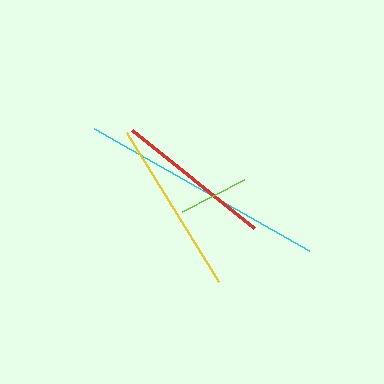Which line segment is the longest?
The cyan line is the longest at approximately 248 pixels.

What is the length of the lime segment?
The lime segment is approximately 70 pixels long.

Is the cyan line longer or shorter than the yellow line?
The cyan line is longer than the yellow line.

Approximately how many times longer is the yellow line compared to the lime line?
The yellow line is approximately 2.5 times the length of the lime line.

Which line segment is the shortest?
The lime line is the shortest at approximately 70 pixels.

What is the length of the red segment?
The red segment is approximately 157 pixels long.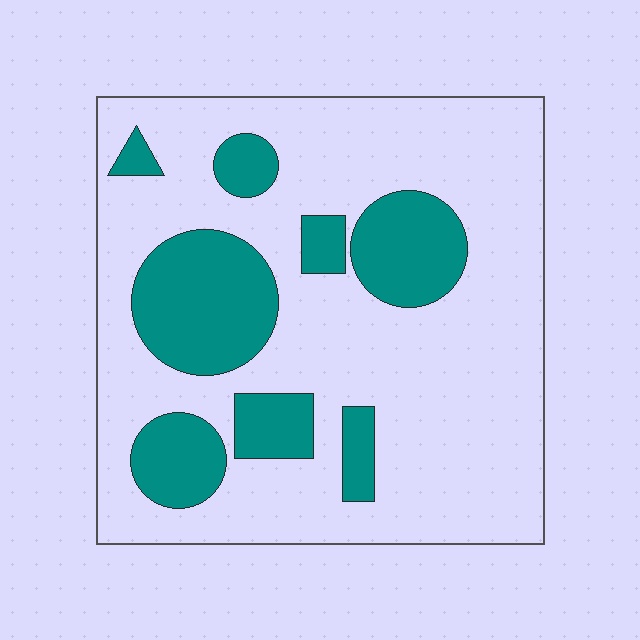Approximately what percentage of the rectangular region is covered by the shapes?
Approximately 25%.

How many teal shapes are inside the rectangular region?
8.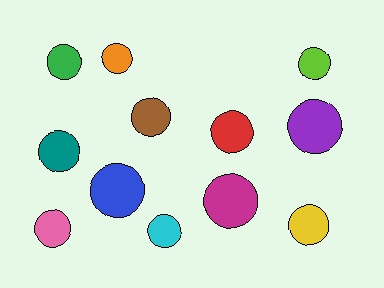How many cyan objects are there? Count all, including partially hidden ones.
There is 1 cyan object.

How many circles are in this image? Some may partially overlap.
There are 12 circles.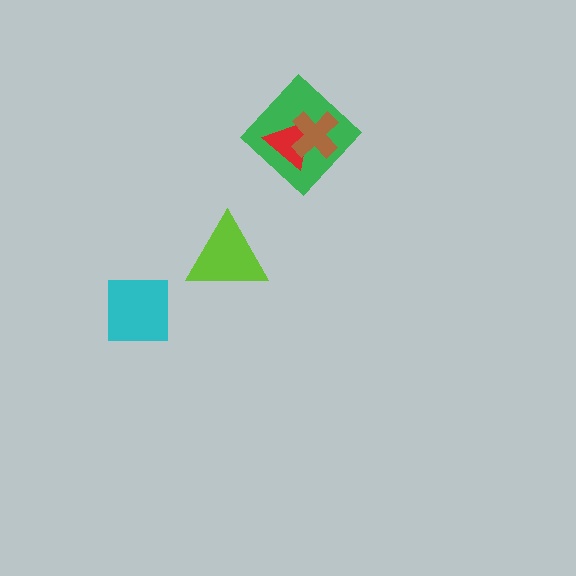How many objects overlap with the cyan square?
0 objects overlap with the cyan square.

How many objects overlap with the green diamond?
2 objects overlap with the green diamond.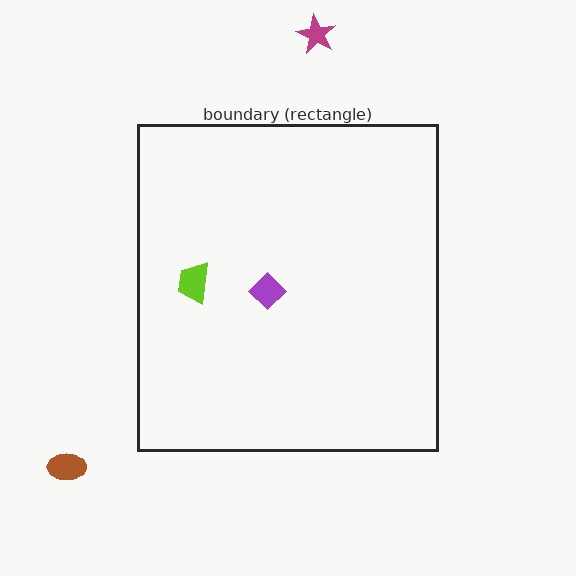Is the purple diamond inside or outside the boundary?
Inside.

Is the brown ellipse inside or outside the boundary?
Outside.